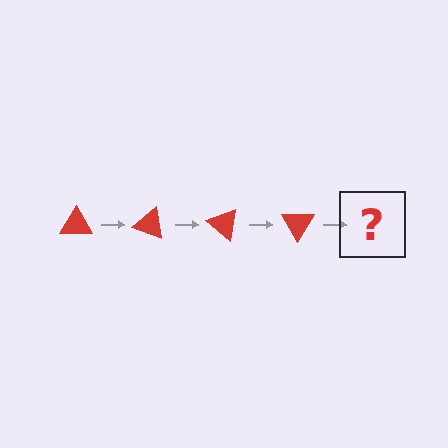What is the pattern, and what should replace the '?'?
The pattern is that the triangle rotates 20 degrees each step. The '?' should be a red triangle rotated 80 degrees.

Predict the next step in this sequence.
The next step is a red triangle rotated 80 degrees.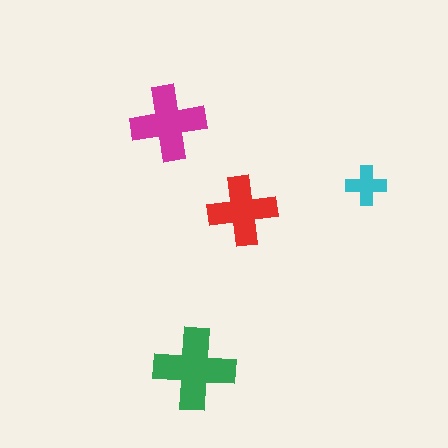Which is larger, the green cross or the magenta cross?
The green one.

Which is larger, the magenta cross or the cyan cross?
The magenta one.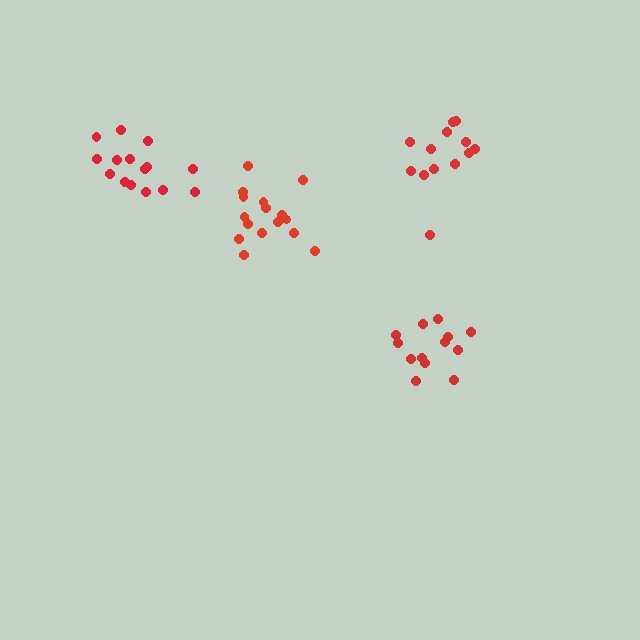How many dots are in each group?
Group 1: 16 dots, Group 2: 13 dots, Group 3: 13 dots, Group 4: 15 dots (57 total).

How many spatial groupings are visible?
There are 4 spatial groupings.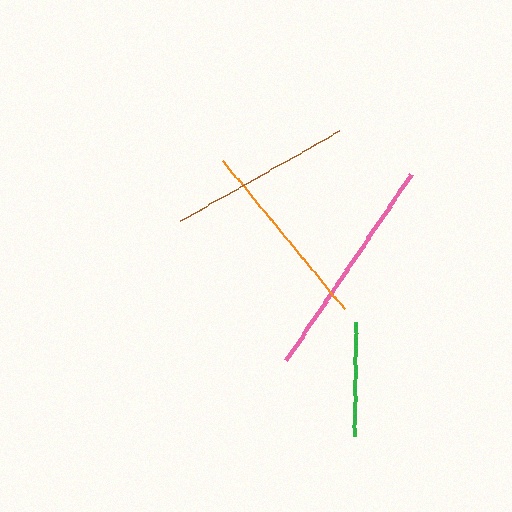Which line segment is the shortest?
The green line is the shortest at approximately 114 pixels.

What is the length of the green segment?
The green segment is approximately 114 pixels long.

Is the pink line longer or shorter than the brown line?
The pink line is longer than the brown line.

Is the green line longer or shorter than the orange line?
The orange line is longer than the green line.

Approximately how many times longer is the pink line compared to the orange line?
The pink line is approximately 1.2 times the length of the orange line.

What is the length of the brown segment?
The brown segment is approximately 183 pixels long.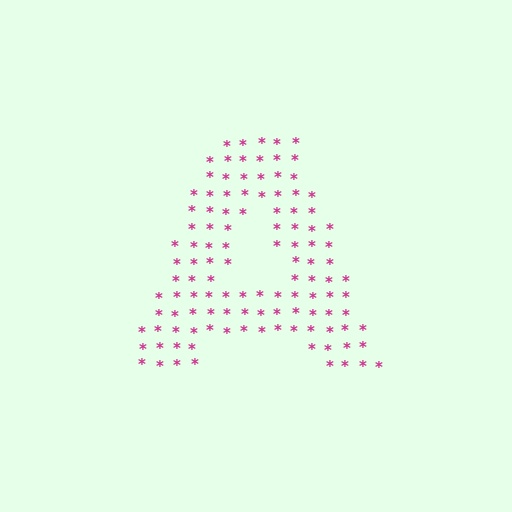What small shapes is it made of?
It is made of small asterisks.